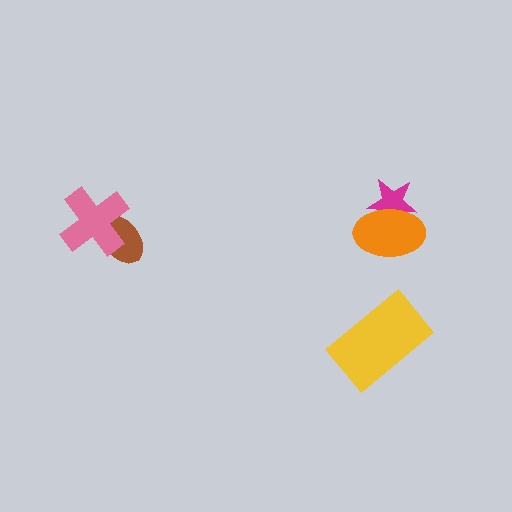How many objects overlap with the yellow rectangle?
0 objects overlap with the yellow rectangle.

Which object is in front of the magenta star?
The orange ellipse is in front of the magenta star.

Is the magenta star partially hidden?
Yes, it is partially covered by another shape.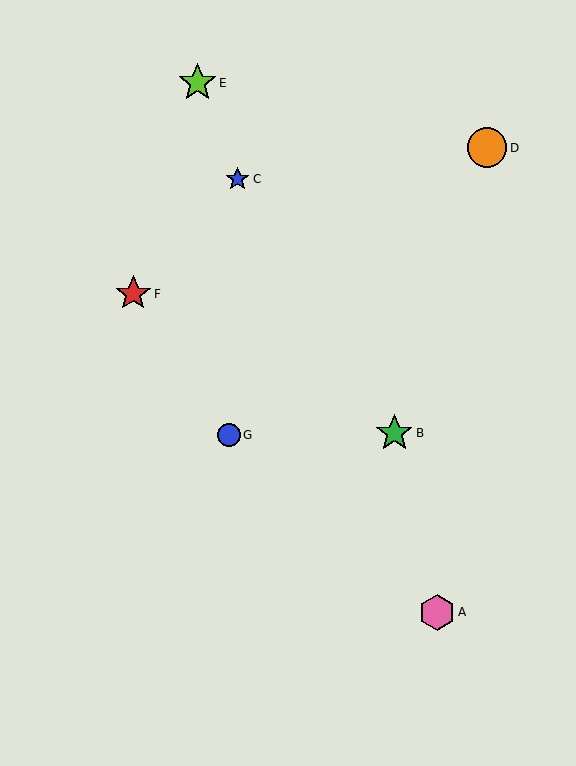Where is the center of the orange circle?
The center of the orange circle is at (487, 148).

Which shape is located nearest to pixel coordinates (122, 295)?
The red star (labeled F) at (133, 294) is nearest to that location.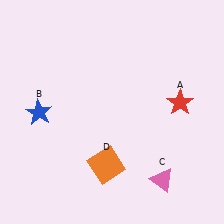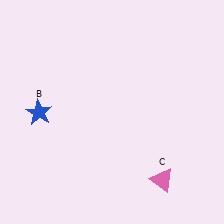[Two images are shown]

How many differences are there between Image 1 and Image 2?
There are 2 differences between the two images.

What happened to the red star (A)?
The red star (A) was removed in Image 2. It was in the top-right area of Image 1.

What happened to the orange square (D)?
The orange square (D) was removed in Image 2. It was in the bottom-left area of Image 1.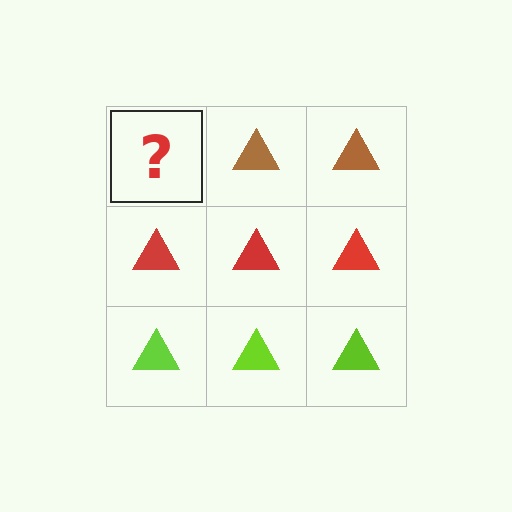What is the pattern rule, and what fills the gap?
The rule is that each row has a consistent color. The gap should be filled with a brown triangle.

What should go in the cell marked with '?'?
The missing cell should contain a brown triangle.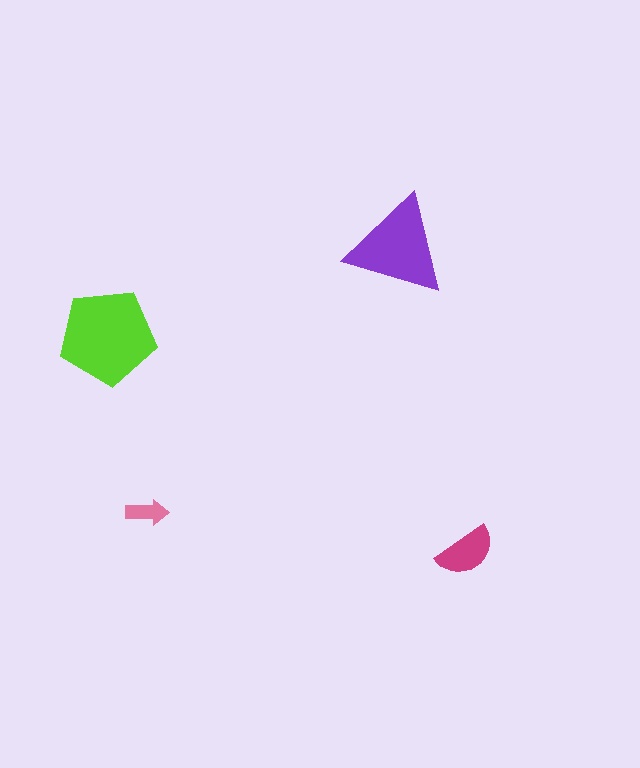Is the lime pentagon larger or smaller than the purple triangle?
Larger.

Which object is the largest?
The lime pentagon.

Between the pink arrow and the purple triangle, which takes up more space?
The purple triangle.